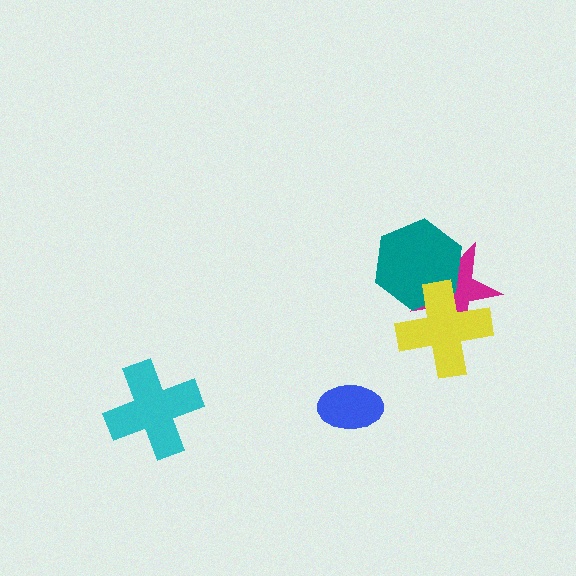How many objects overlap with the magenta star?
2 objects overlap with the magenta star.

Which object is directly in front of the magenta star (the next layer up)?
The teal hexagon is directly in front of the magenta star.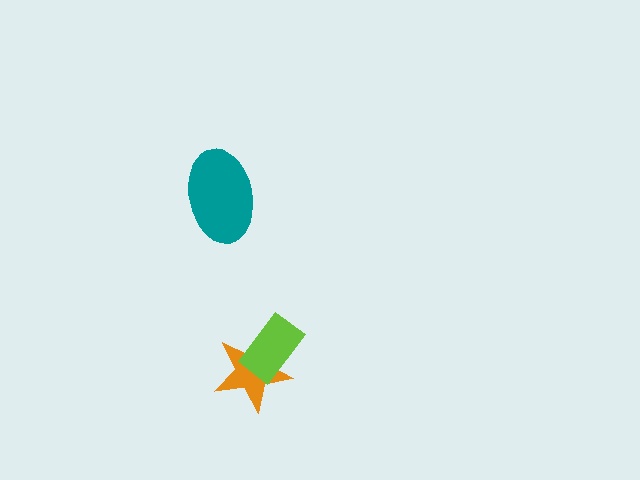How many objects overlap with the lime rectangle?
1 object overlaps with the lime rectangle.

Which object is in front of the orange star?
The lime rectangle is in front of the orange star.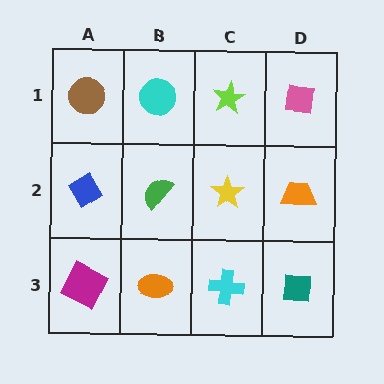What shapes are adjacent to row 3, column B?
A green semicircle (row 2, column B), a magenta square (row 3, column A), a cyan cross (row 3, column C).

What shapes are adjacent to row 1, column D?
An orange trapezoid (row 2, column D), a lime star (row 1, column C).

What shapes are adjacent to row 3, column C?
A yellow star (row 2, column C), an orange ellipse (row 3, column B), a teal square (row 3, column D).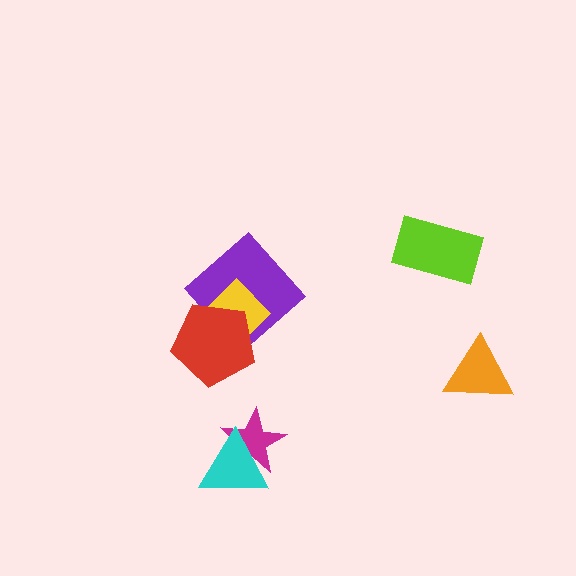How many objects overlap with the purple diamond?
2 objects overlap with the purple diamond.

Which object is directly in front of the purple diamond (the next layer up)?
The yellow diamond is directly in front of the purple diamond.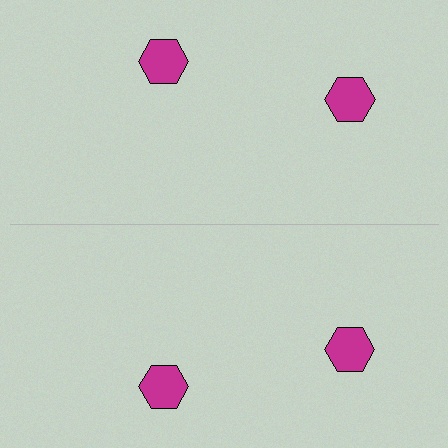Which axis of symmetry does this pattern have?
The pattern has a horizontal axis of symmetry running through the center of the image.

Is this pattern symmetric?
Yes, this pattern has bilateral (reflection) symmetry.